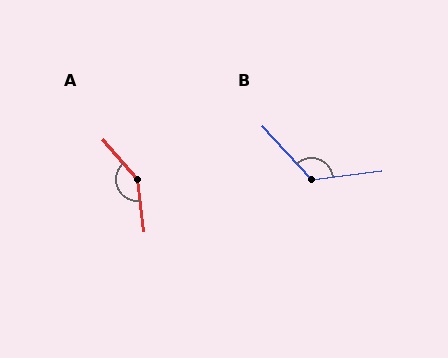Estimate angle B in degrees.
Approximately 126 degrees.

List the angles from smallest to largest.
B (126°), A (146°).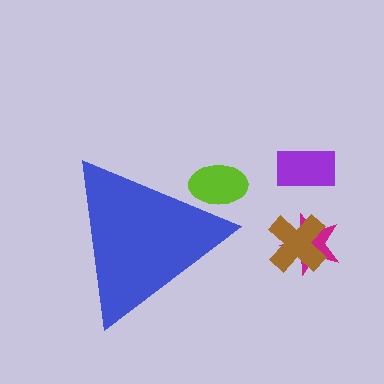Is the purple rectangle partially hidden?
No, the purple rectangle is fully visible.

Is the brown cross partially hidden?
No, the brown cross is fully visible.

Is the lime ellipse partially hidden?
Yes, the lime ellipse is partially hidden behind the blue triangle.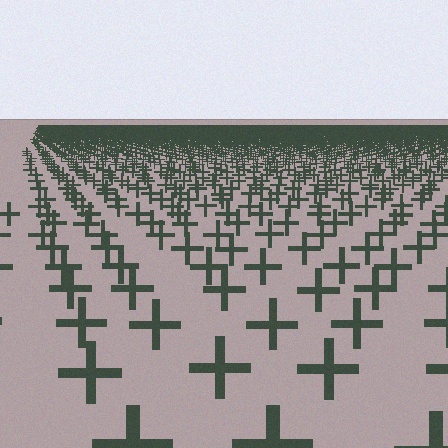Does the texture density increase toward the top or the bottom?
Density increases toward the top.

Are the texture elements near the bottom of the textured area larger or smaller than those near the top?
Larger. Near the bottom, elements are closer to the viewer and appear at a bigger on-screen size.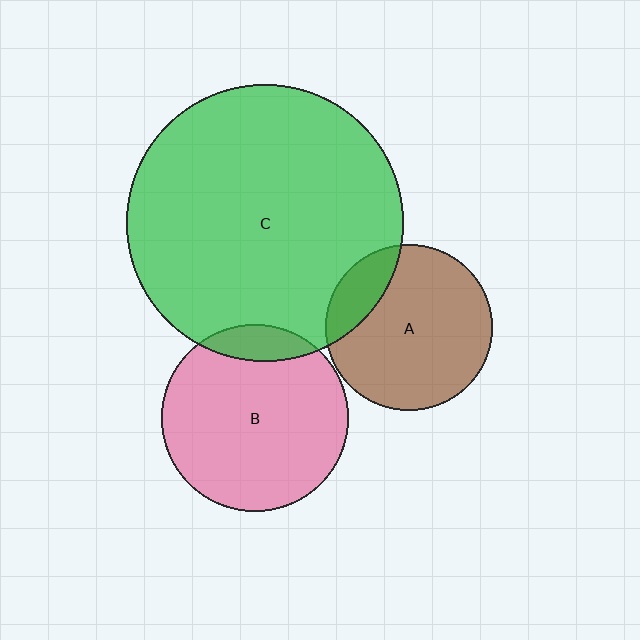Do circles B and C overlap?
Yes.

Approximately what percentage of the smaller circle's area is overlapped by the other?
Approximately 10%.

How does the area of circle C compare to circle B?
Approximately 2.2 times.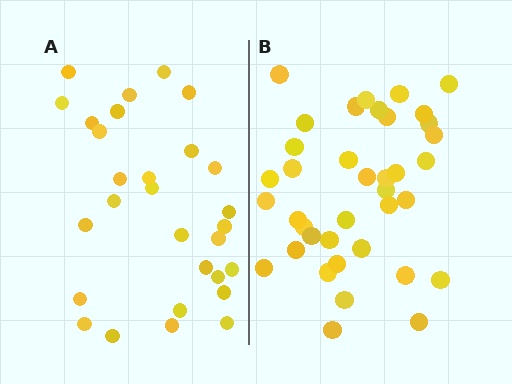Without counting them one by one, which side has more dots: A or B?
Region B (the right region) has more dots.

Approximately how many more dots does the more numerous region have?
Region B has roughly 8 or so more dots than region A.